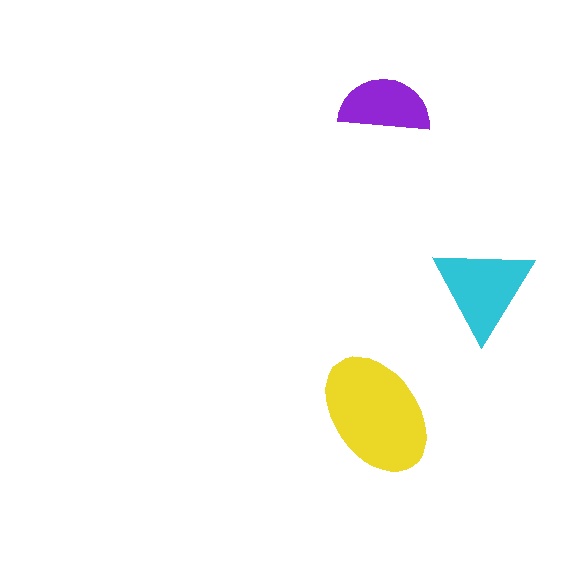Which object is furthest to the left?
The yellow ellipse is leftmost.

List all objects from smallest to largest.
The purple semicircle, the cyan triangle, the yellow ellipse.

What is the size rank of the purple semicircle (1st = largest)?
3rd.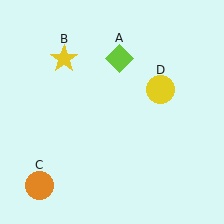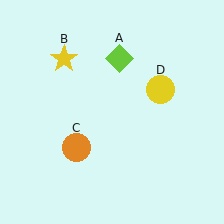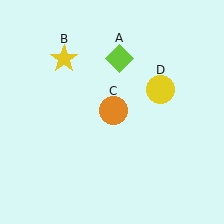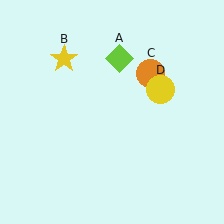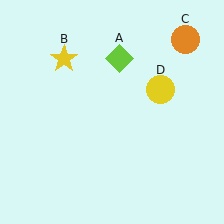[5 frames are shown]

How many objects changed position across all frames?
1 object changed position: orange circle (object C).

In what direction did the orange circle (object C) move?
The orange circle (object C) moved up and to the right.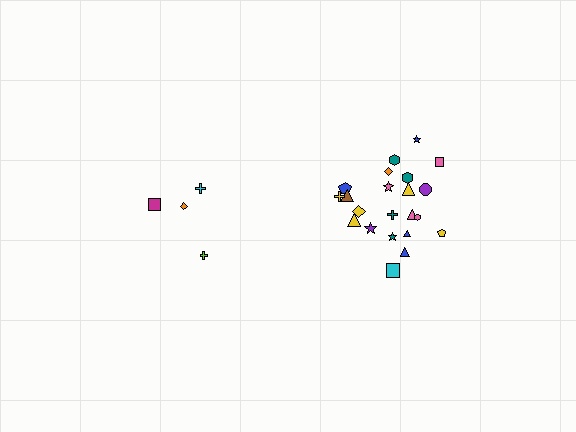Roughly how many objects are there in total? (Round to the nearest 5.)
Roughly 25 objects in total.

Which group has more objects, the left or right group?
The right group.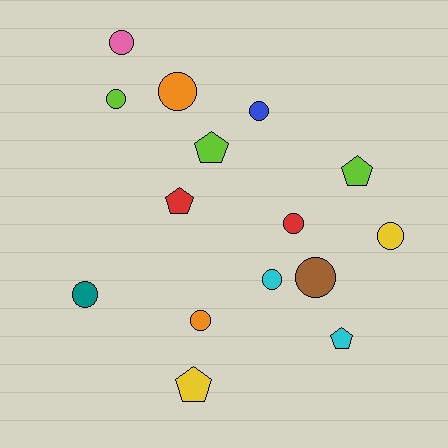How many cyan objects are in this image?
There are 2 cyan objects.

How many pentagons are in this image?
There are 5 pentagons.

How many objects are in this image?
There are 15 objects.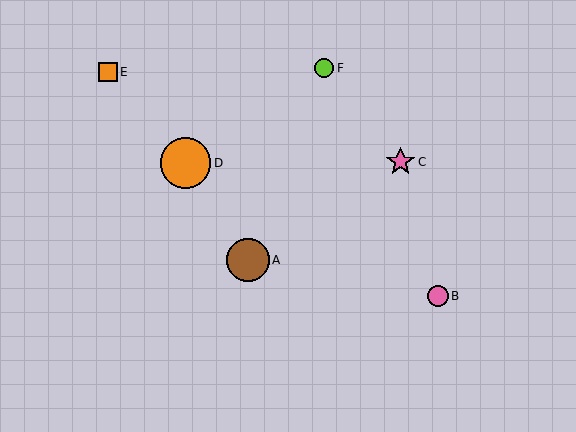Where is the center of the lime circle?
The center of the lime circle is at (324, 68).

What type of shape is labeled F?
Shape F is a lime circle.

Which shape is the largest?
The orange circle (labeled D) is the largest.